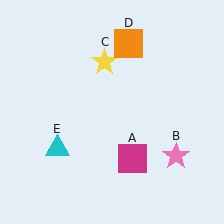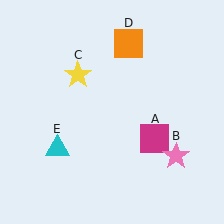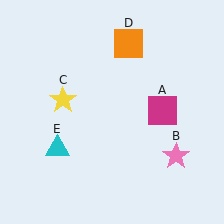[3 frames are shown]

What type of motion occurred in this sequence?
The magenta square (object A), yellow star (object C) rotated counterclockwise around the center of the scene.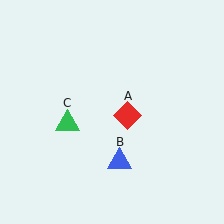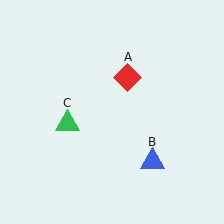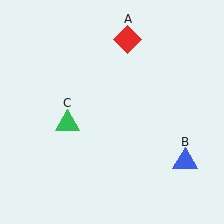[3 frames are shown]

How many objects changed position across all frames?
2 objects changed position: red diamond (object A), blue triangle (object B).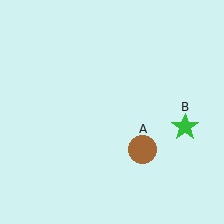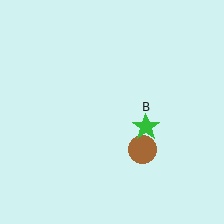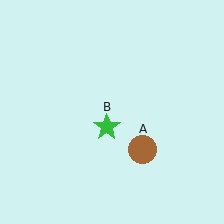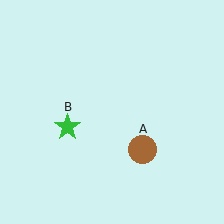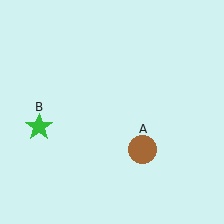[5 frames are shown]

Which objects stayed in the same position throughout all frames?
Brown circle (object A) remained stationary.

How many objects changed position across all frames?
1 object changed position: green star (object B).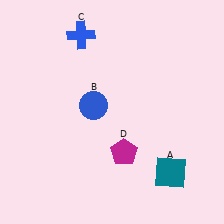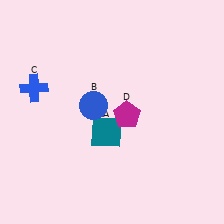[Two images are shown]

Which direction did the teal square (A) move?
The teal square (A) moved left.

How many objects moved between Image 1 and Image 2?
3 objects moved between the two images.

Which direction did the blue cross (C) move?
The blue cross (C) moved down.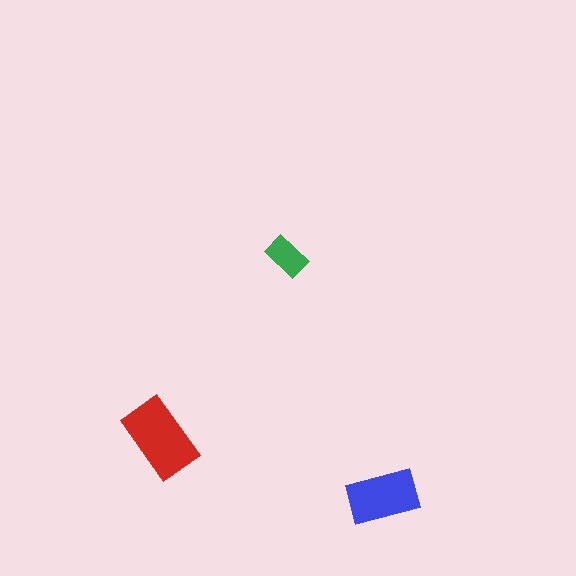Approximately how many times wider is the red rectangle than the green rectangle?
About 2 times wider.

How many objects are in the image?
There are 3 objects in the image.